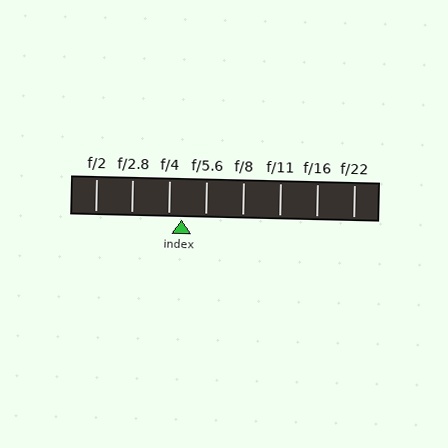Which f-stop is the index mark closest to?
The index mark is closest to f/4.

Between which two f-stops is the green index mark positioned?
The index mark is between f/4 and f/5.6.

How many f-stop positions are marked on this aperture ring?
There are 8 f-stop positions marked.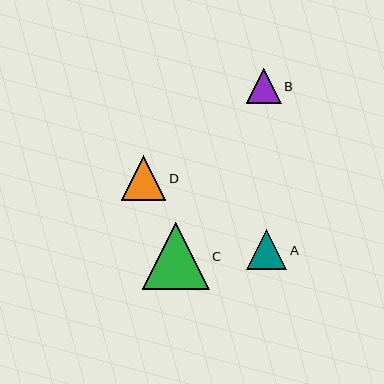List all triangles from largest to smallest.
From largest to smallest: C, D, A, B.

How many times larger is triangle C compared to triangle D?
Triangle C is approximately 1.5 times the size of triangle D.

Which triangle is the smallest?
Triangle B is the smallest with a size of approximately 35 pixels.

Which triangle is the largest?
Triangle C is the largest with a size of approximately 67 pixels.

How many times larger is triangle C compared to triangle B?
Triangle C is approximately 1.9 times the size of triangle B.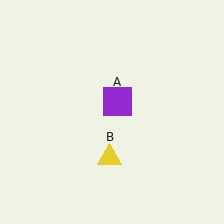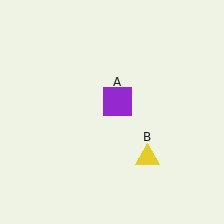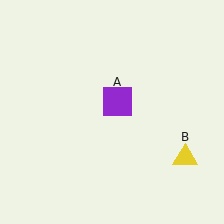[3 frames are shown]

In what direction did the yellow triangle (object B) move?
The yellow triangle (object B) moved right.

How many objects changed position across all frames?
1 object changed position: yellow triangle (object B).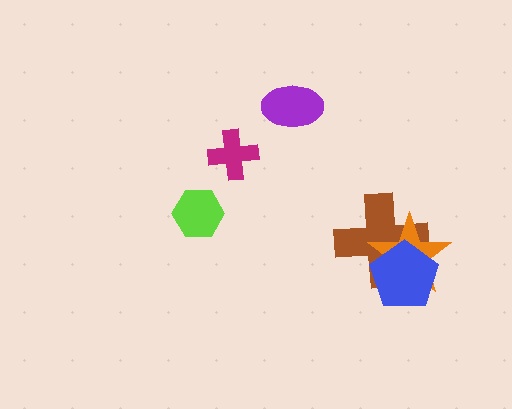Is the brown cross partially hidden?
Yes, it is partially covered by another shape.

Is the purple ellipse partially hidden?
No, no other shape covers it.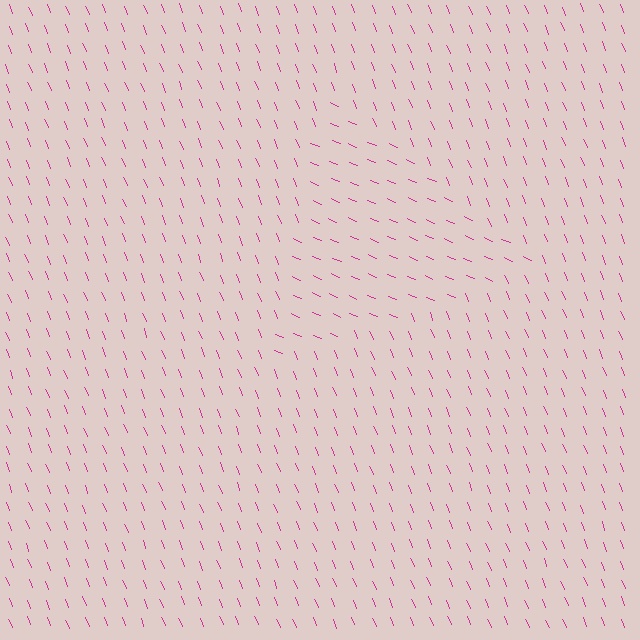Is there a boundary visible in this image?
Yes, there is a texture boundary formed by a change in line orientation.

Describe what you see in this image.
The image is filled with small magenta line segments. A triangle region in the image has lines oriented differently from the surrounding lines, creating a visible texture boundary.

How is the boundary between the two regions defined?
The boundary is defined purely by a change in line orientation (approximately 45 degrees difference). All lines are the same color and thickness.